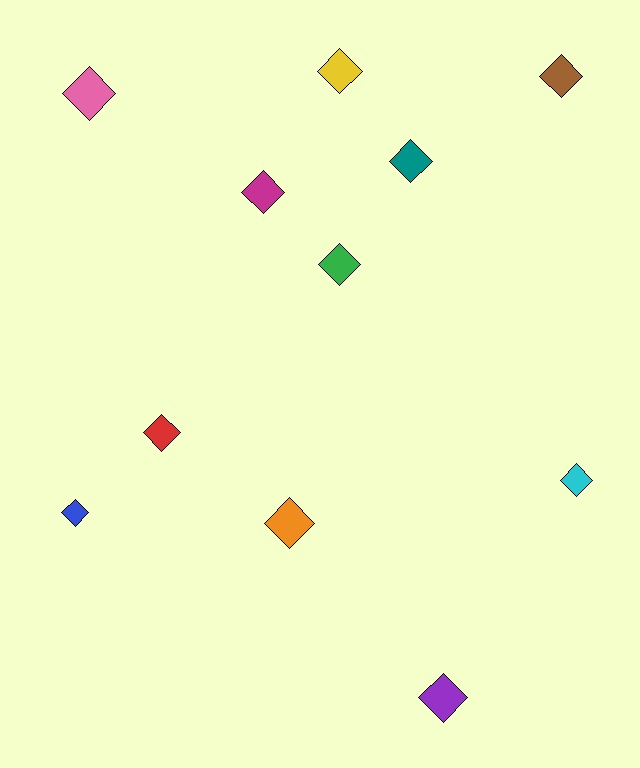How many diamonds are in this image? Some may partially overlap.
There are 11 diamonds.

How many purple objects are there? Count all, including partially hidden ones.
There is 1 purple object.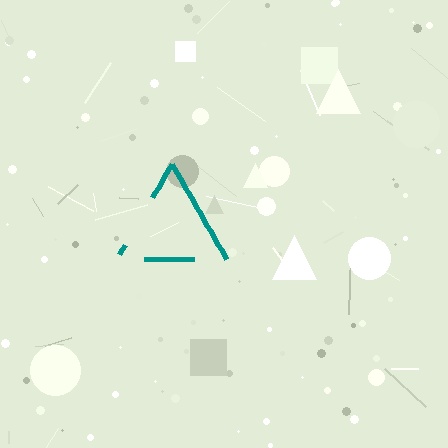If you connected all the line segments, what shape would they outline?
They would outline a triangle.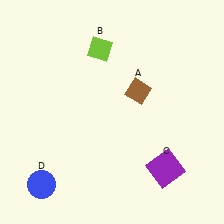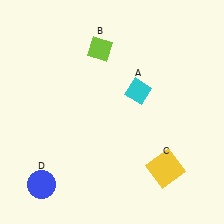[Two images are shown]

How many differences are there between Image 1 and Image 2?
There are 2 differences between the two images.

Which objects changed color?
A changed from brown to cyan. C changed from purple to yellow.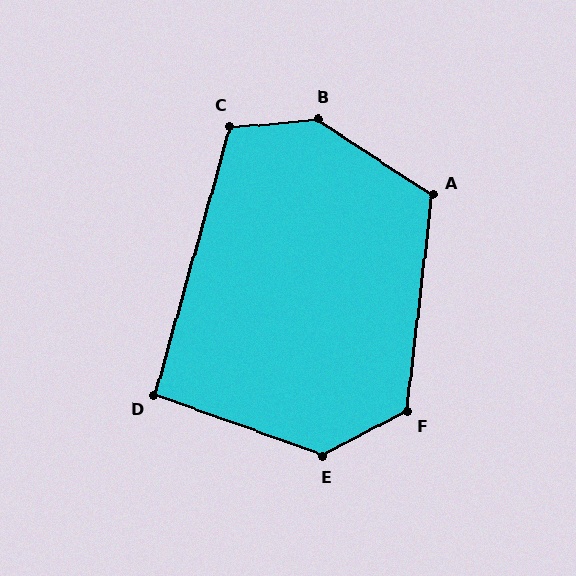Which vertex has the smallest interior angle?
D, at approximately 94 degrees.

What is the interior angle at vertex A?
Approximately 117 degrees (obtuse).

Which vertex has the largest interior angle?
B, at approximately 141 degrees.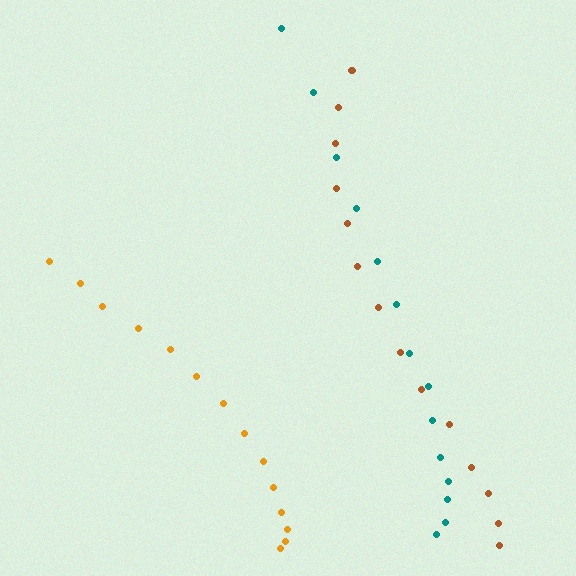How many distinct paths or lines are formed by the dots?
There are 3 distinct paths.